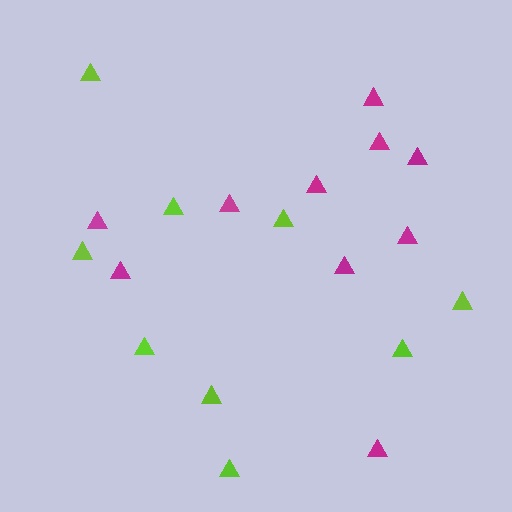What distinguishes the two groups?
There are 2 groups: one group of magenta triangles (10) and one group of lime triangles (9).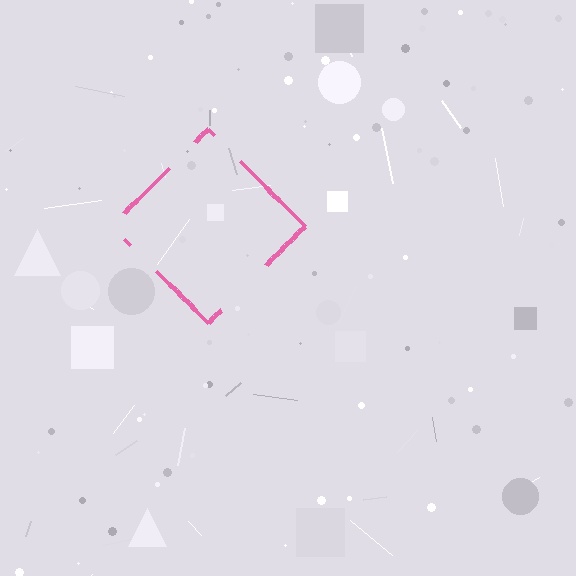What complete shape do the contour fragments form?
The contour fragments form a diamond.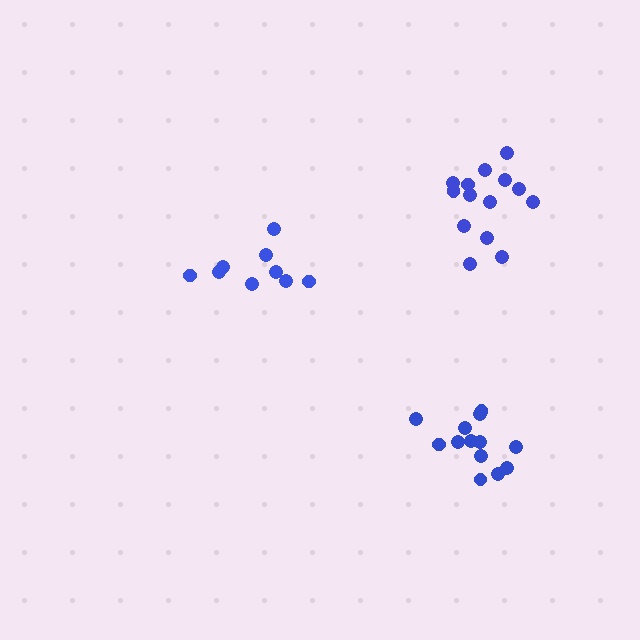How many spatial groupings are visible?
There are 3 spatial groupings.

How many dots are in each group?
Group 1: 13 dots, Group 2: 14 dots, Group 3: 9 dots (36 total).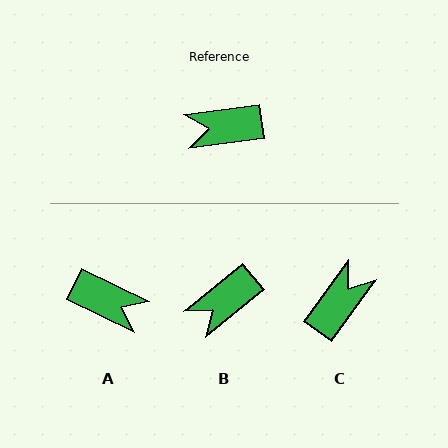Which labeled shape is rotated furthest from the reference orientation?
A, about 147 degrees away.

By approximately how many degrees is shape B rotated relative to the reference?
Approximately 32 degrees counter-clockwise.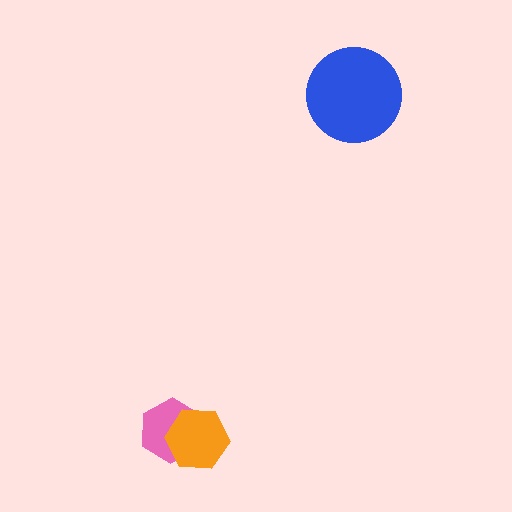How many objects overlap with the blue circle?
0 objects overlap with the blue circle.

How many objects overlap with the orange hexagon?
1 object overlaps with the orange hexagon.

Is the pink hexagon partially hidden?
Yes, it is partially covered by another shape.